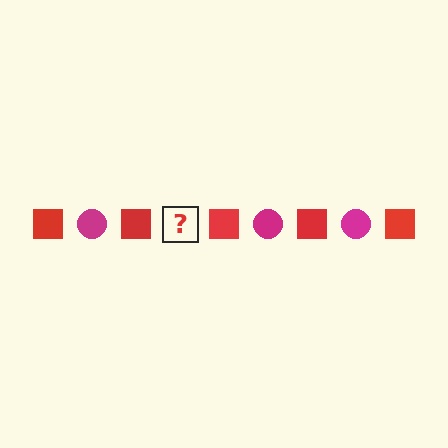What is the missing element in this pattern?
The missing element is a magenta circle.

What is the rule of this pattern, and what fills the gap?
The rule is that the pattern alternates between red square and magenta circle. The gap should be filled with a magenta circle.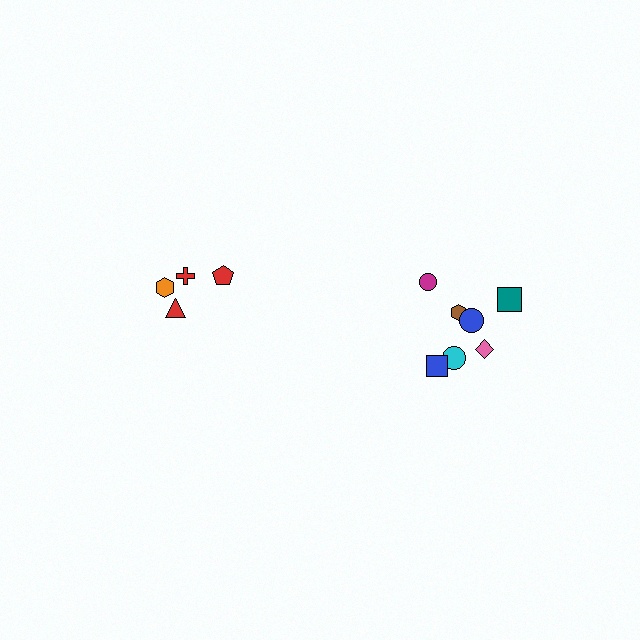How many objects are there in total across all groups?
There are 11 objects.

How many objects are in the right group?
There are 7 objects.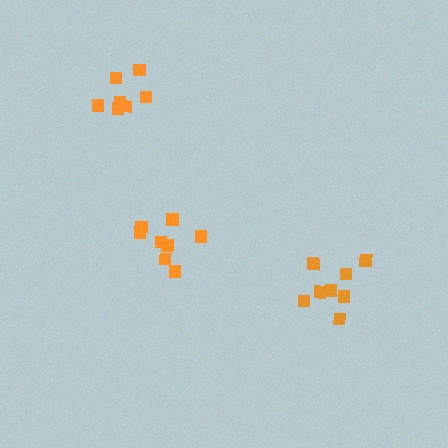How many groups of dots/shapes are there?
There are 3 groups.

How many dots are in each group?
Group 1: 9 dots, Group 2: 8 dots, Group 3: 7 dots (24 total).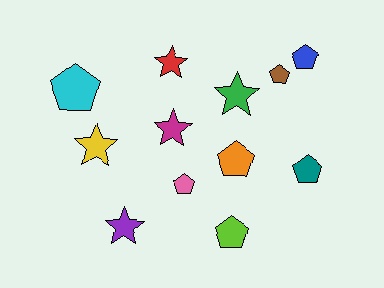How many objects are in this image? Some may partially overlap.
There are 12 objects.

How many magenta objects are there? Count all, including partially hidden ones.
There is 1 magenta object.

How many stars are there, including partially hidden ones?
There are 5 stars.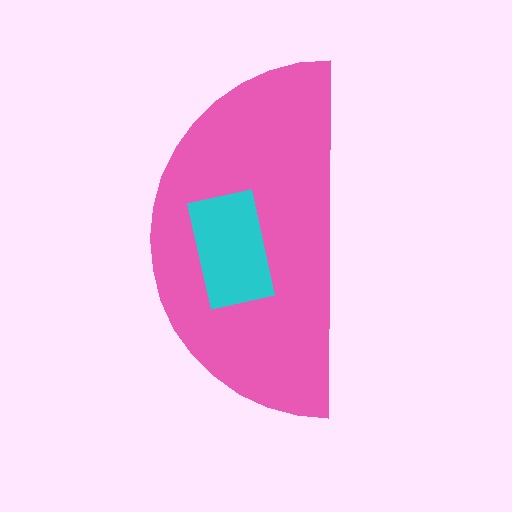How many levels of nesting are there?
2.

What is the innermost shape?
The cyan rectangle.